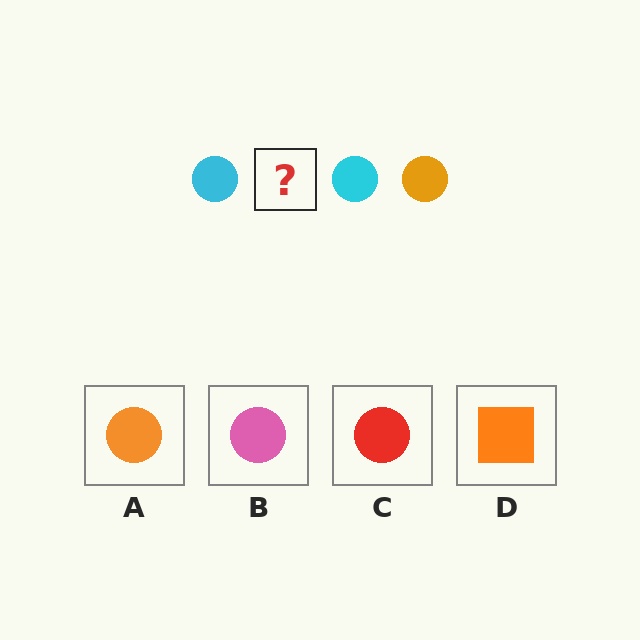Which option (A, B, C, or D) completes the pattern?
A.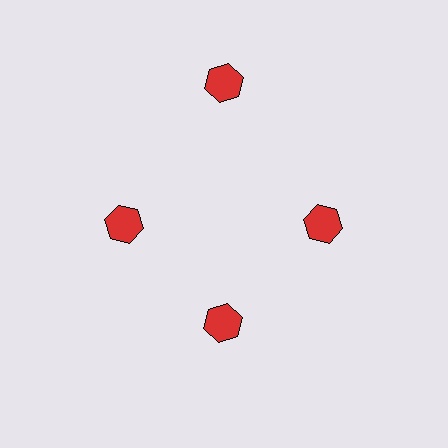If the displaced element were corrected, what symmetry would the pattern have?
It would have 4-fold rotational symmetry — the pattern would map onto itself every 90 degrees.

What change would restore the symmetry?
The symmetry would be restored by moving it inward, back onto the ring so that all 4 hexagons sit at equal angles and equal distance from the center.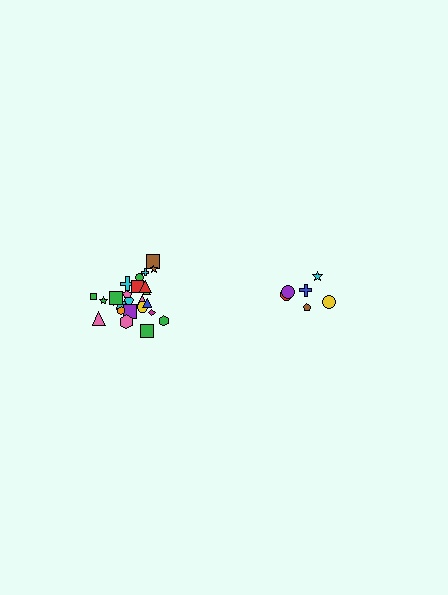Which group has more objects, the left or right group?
The left group.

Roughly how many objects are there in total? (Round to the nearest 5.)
Roughly 30 objects in total.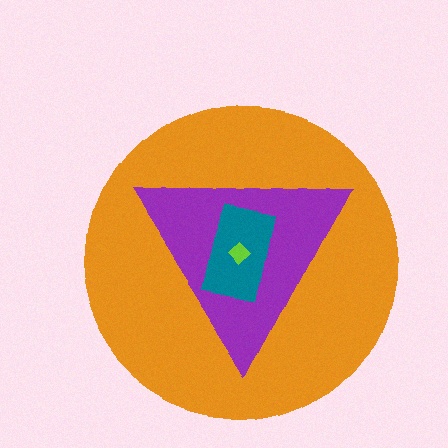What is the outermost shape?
The orange circle.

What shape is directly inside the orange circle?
The purple triangle.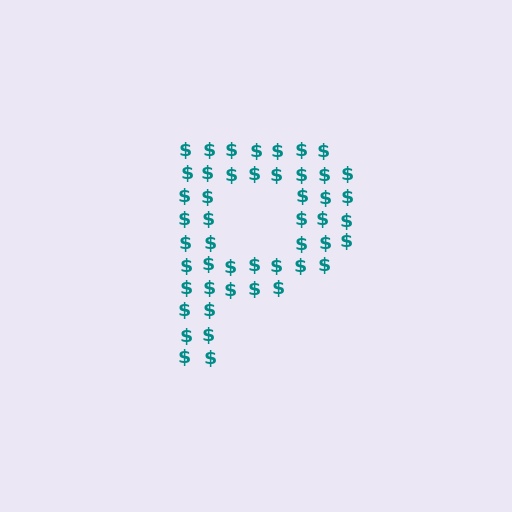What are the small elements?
The small elements are dollar signs.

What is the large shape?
The large shape is the letter P.